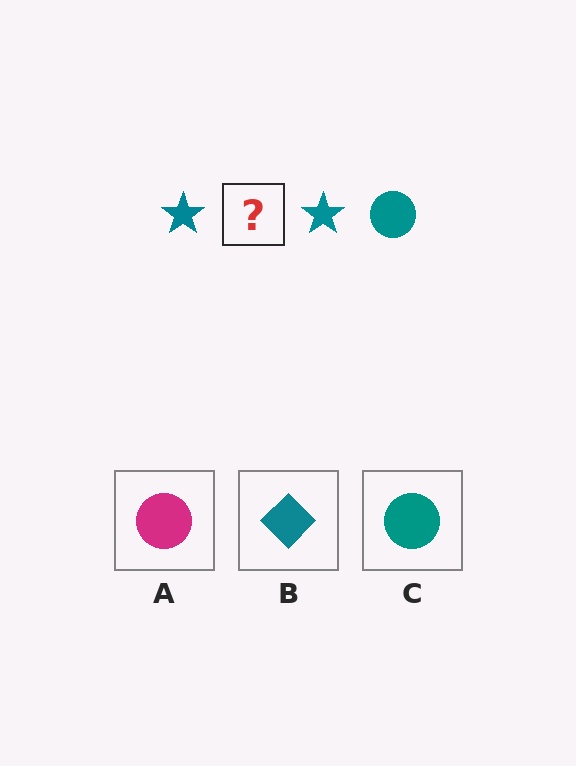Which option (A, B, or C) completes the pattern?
C.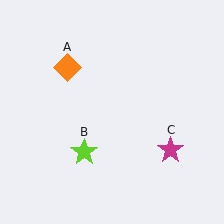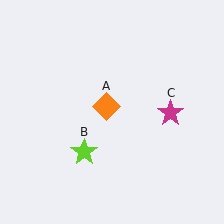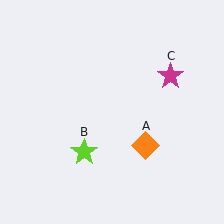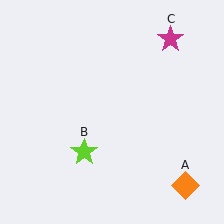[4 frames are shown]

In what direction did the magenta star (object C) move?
The magenta star (object C) moved up.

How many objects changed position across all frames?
2 objects changed position: orange diamond (object A), magenta star (object C).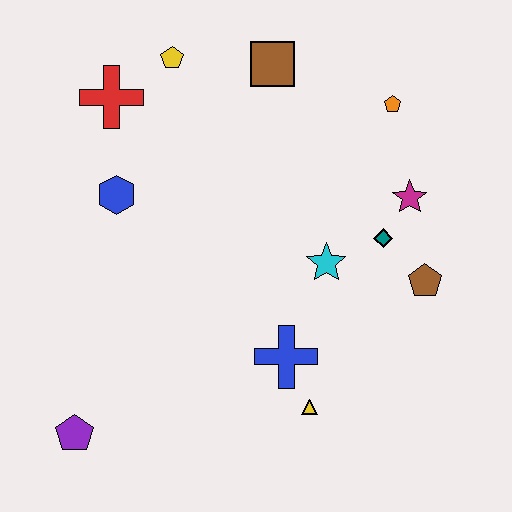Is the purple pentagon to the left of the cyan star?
Yes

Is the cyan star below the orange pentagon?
Yes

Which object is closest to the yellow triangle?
The blue cross is closest to the yellow triangle.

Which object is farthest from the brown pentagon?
The purple pentagon is farthest from the brown pentagon.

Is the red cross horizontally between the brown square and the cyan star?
No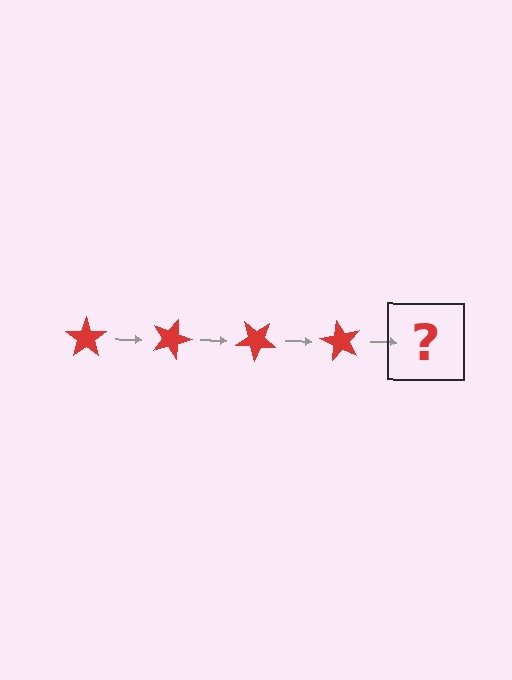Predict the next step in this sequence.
The next step is a red star rotated 80 degrees.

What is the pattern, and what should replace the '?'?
The pattern is that the star rotates 20 degrees each step. The '?' should be a red star rotated 80 degrees.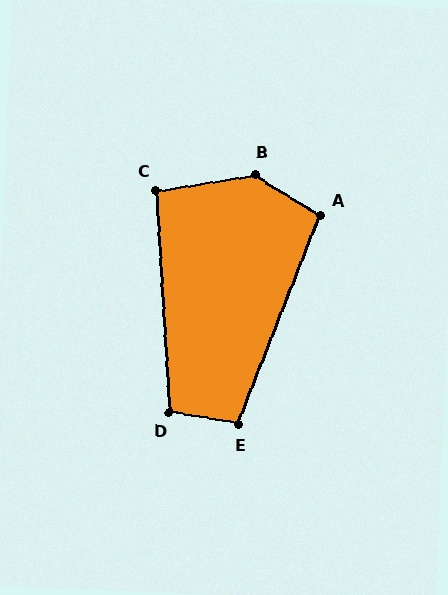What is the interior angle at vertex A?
Approximately 101 degrees (obtuse).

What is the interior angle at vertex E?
Approximately 102 degrees (obtuse).